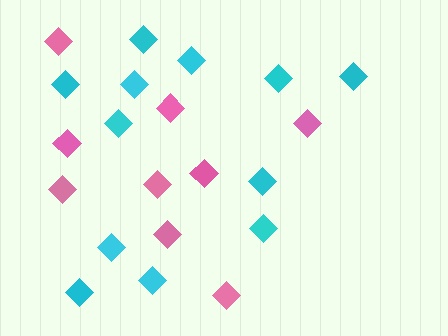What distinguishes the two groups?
There are 2 groups: one group of cyan diamonds (12) and one group of pink diamonds (9).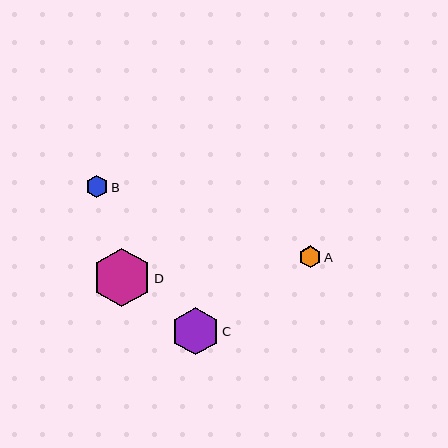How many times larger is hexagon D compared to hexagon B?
Hexagon D is approximately 2.6 times the size of hexagon B.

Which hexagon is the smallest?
Hexagon A is the smallest with a size of approximately 22 pixels.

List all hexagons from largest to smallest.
From largest to smallest: D, C, B, A.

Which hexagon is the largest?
Hexagon D is the largest with a size of approximately 59 pixels.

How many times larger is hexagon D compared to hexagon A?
Hexagon D is approximately 2.7 times the size of hexagon A.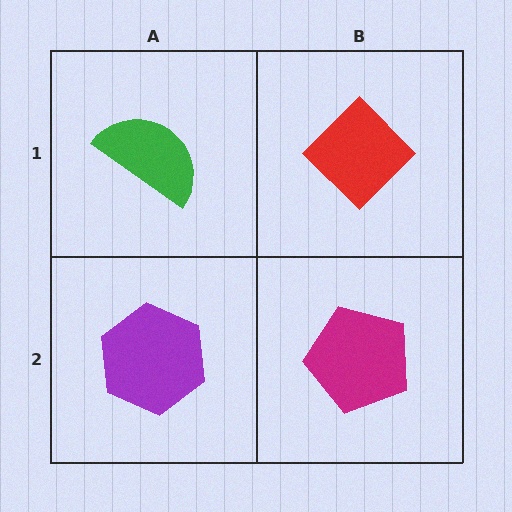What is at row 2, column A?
A purple hexagon.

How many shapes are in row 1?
2 shapes.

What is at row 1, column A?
A green semicircle.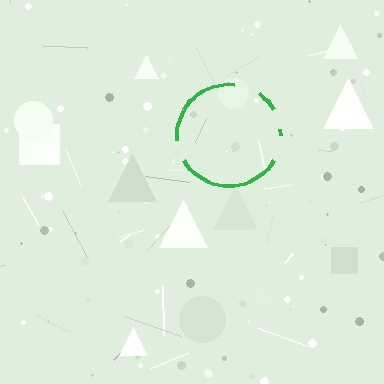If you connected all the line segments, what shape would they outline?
They would outline a circle.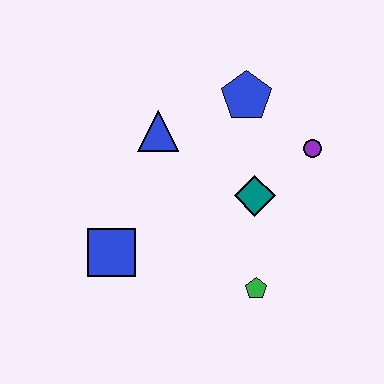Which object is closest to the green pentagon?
The teal diamond is closest to the green pentagon.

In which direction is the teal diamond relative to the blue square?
The teal diamond is to the right of the blue square.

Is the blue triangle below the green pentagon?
No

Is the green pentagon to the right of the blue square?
Yes